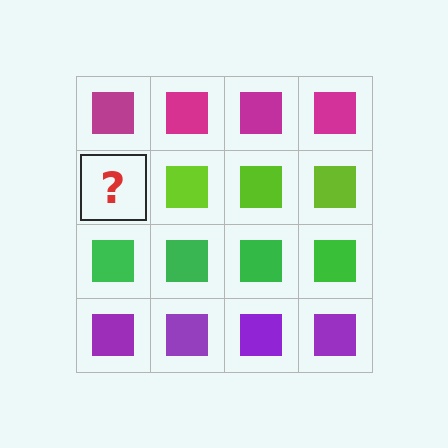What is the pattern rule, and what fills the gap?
The rule is that each row has a consistent color. The gap should be filled with a lime square.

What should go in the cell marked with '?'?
The missing cell should contain a lime square.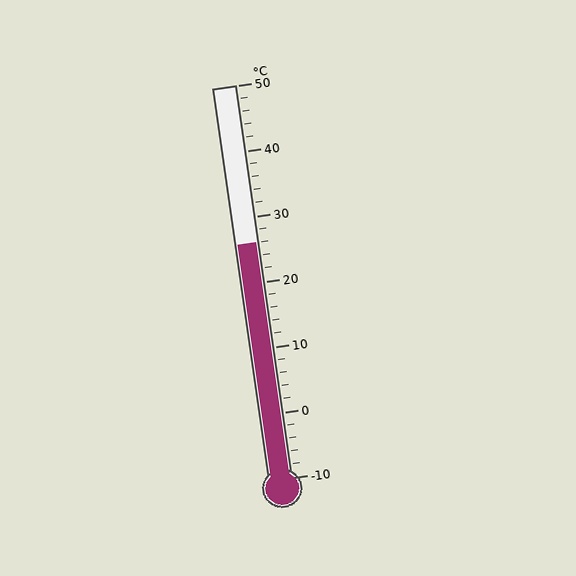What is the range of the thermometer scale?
The thermometer scale ranges from -10°C to 50°C.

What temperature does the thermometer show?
The thermometer shows approximately 26°C.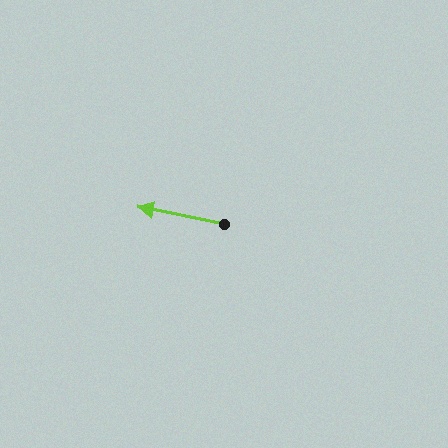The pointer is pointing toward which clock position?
Roughly 9 o'clock.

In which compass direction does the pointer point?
West.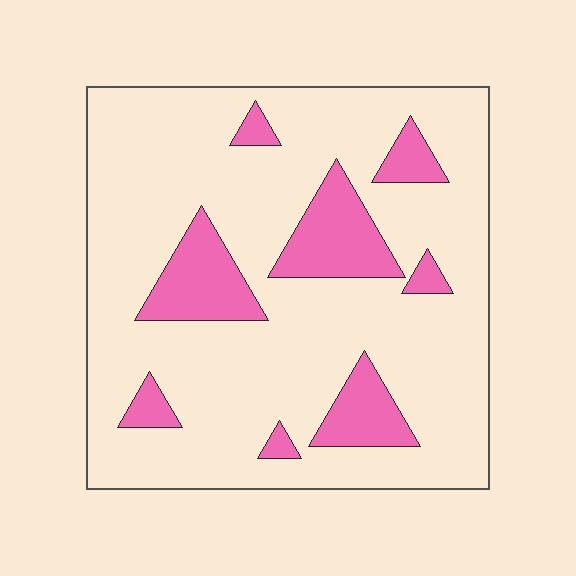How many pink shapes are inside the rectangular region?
8.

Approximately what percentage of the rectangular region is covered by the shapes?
Approximately 20%.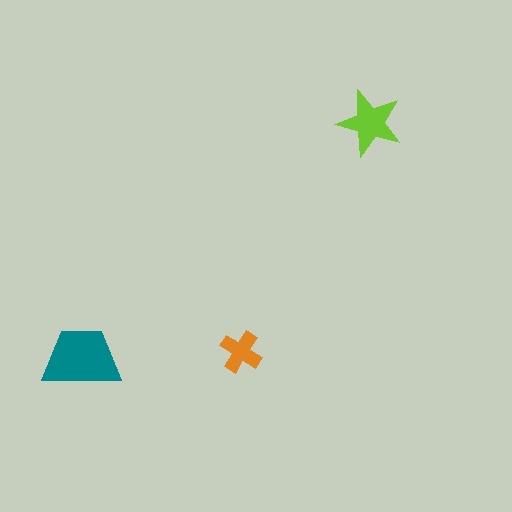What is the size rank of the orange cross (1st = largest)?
3rd.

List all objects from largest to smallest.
The teal trapezoid, the lime star, the orange cross.